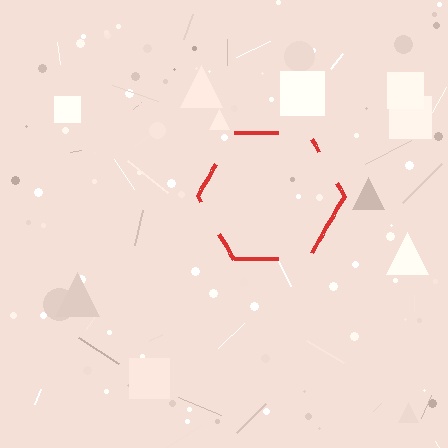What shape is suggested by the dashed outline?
The dashed outline suggests a hexagon.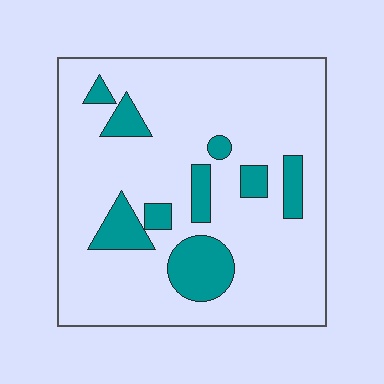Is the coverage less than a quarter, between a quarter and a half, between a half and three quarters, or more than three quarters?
Less than a quarter.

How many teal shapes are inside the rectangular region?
9.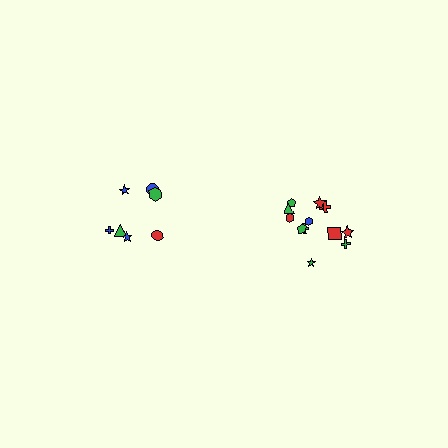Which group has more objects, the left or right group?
The right group.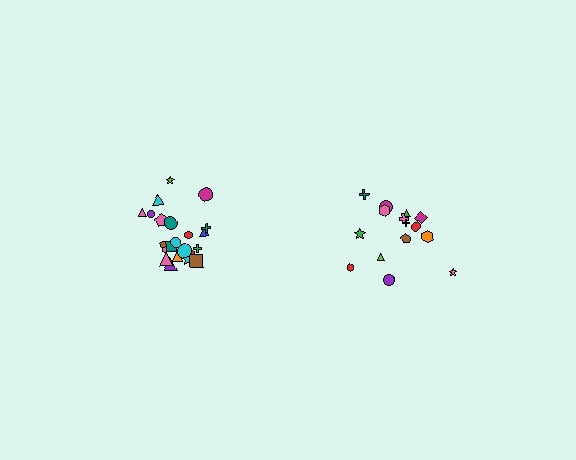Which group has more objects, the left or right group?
The left group.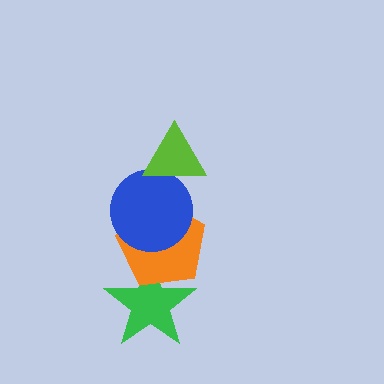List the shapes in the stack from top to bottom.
From top to bottom: the lime triangle, the blue circle, the orange pentagon, the green star.